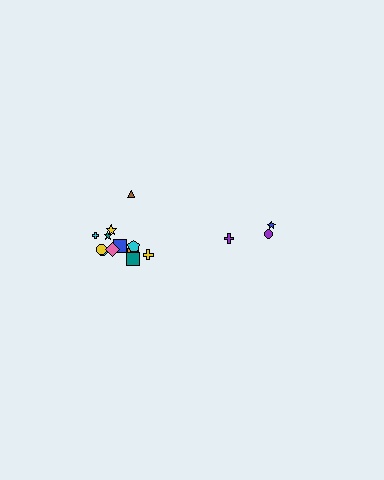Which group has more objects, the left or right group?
The left group.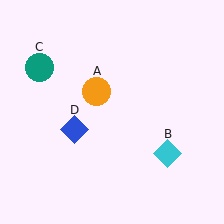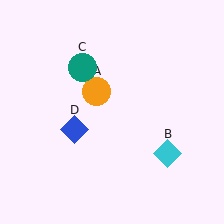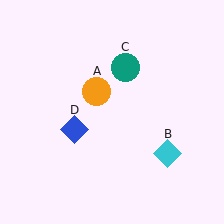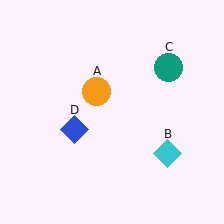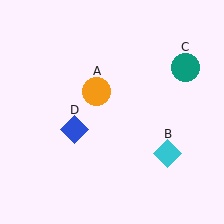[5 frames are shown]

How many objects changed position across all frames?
1 object changed position: teal circle (object C).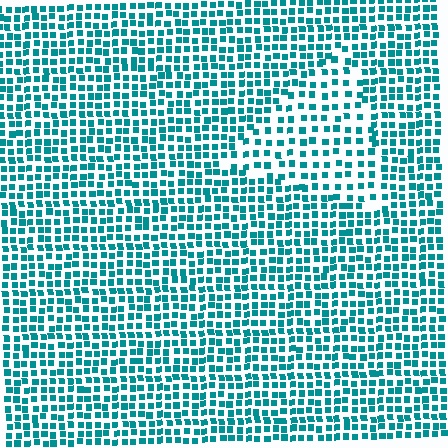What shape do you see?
I see a triangle.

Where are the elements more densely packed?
The elements are more densely packed outside the triangle boundary.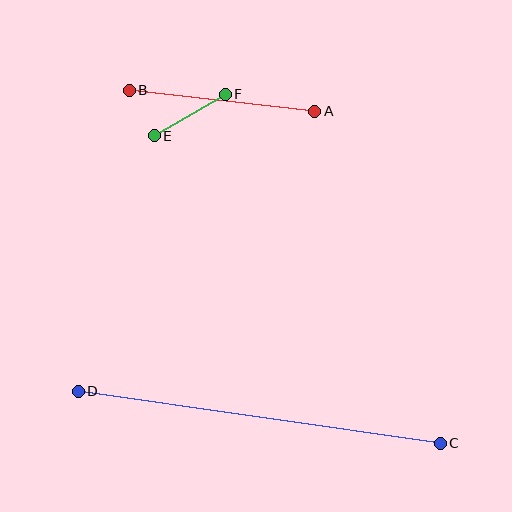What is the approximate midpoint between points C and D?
The midpoint is at approximately (259, 417) pixels.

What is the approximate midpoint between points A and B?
The midpoint is at approximately (222, 101) pixels.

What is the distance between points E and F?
The distance is approximately 82 pixels.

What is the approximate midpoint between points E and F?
The midpoint is at approximately (190, 115) pixels.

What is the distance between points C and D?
The distance is approximately 366 pixels.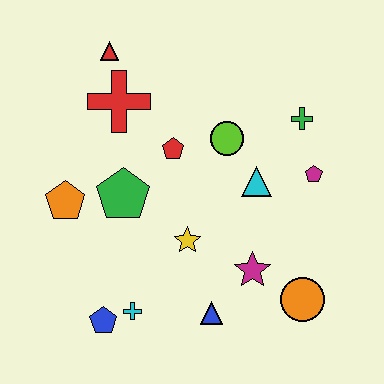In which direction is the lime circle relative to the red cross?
The lime circle is to the right of the red cross.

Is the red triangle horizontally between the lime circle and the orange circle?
No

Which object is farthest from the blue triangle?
The red triangle is farthest from the blue triangle.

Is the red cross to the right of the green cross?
No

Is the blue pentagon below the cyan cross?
Yes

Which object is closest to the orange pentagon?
The green pentagon is closest to the orange pentagon.